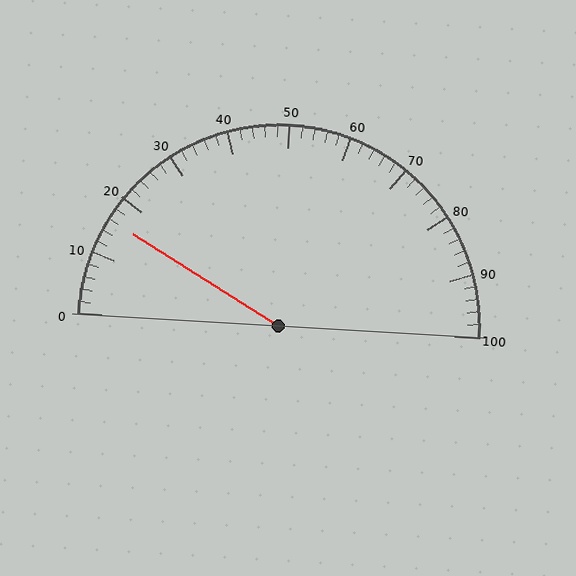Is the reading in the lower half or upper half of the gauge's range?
The reading is in the lower half of the range (0 to 100).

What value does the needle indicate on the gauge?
The needle indicates approximately 16.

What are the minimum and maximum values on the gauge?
The gauge ranges from 0 to 100.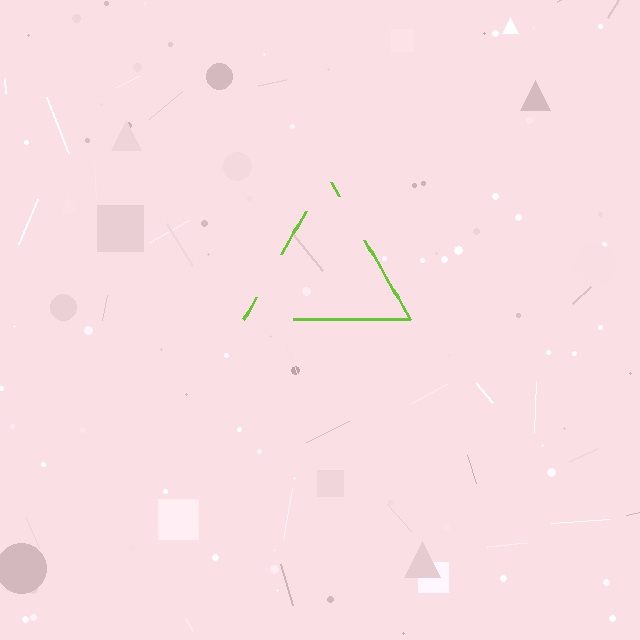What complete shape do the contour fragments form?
The contour fragments form a triangle.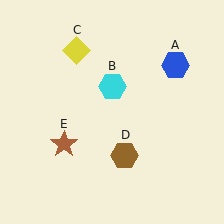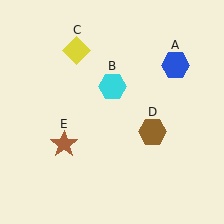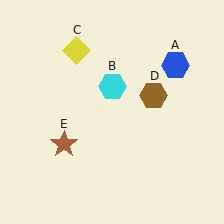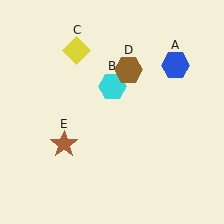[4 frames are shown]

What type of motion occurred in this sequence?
The brown hexagon (object D) rotated counterclockwise around the center of the scene.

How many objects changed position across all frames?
1 object changed position: brown hexagon (object D).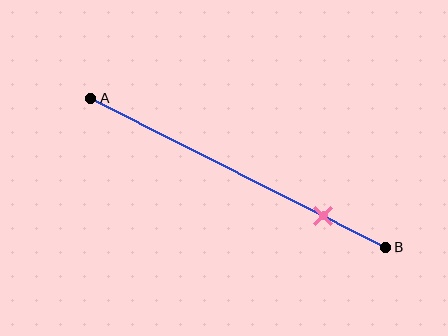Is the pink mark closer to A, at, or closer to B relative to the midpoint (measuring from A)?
The pink mark is closer to point B than the midpoint of segment AB.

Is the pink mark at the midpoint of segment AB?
No, the mark is at about 80% from A, not at the 50% midpoint.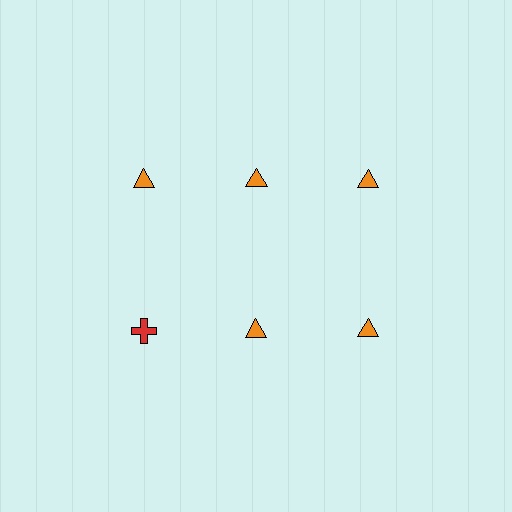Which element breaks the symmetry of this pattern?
The red cross in the second row, leftmost column breaks the symmetry. All other shapes are orange triangles.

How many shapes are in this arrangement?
There are 6 shapes arranged in a grid pattern.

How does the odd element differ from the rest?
It differs in both color (red instead of orange) and shape (cross instead of triangle).